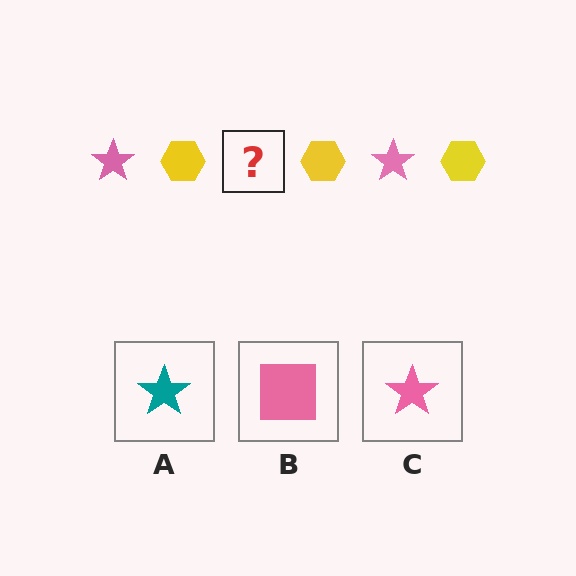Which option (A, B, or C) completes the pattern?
C.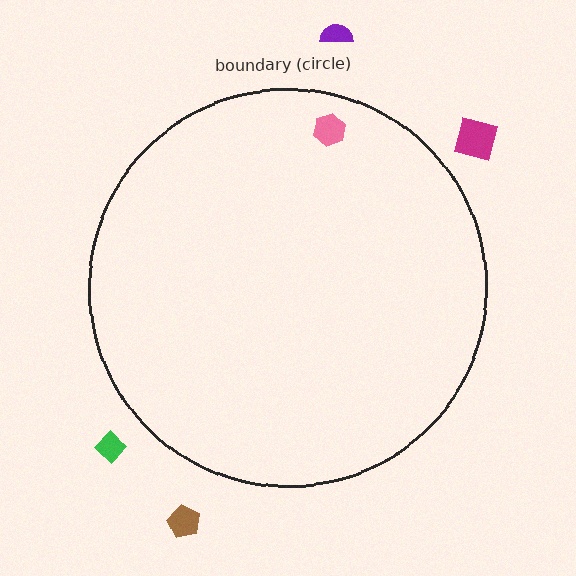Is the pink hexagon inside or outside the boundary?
Inside.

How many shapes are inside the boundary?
1 inside, 4 outside.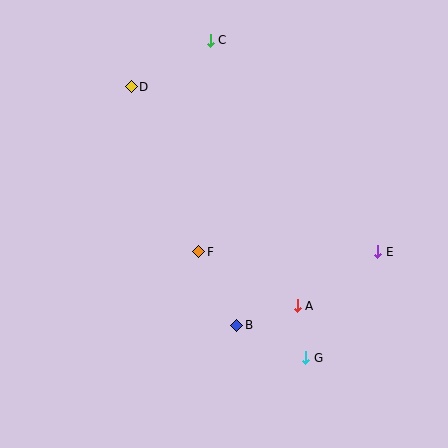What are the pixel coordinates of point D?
Point D is at (131, 87).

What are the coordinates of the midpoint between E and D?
The midpoint between E and D is at (255, 169).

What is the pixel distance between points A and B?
The distance between A and B is 63 pixels.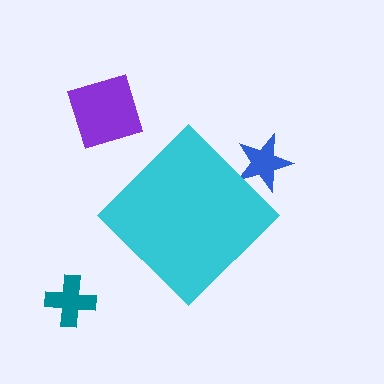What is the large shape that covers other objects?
A cyan diamond.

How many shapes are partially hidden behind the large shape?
1 shape is partially hidden.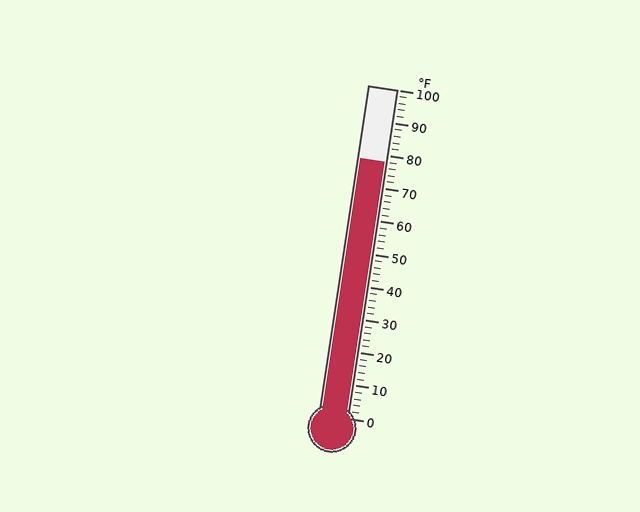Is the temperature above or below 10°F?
The temperature is above 10°F.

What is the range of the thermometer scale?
The thermometer scale ranges from 0°F to 100°F.